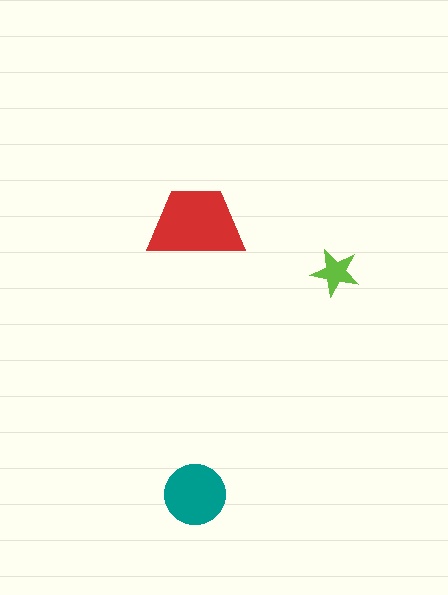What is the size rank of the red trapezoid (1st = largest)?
1st.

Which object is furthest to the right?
The lime star is rightmost.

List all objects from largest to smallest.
The red trapezoid, the teal circle, the lime star.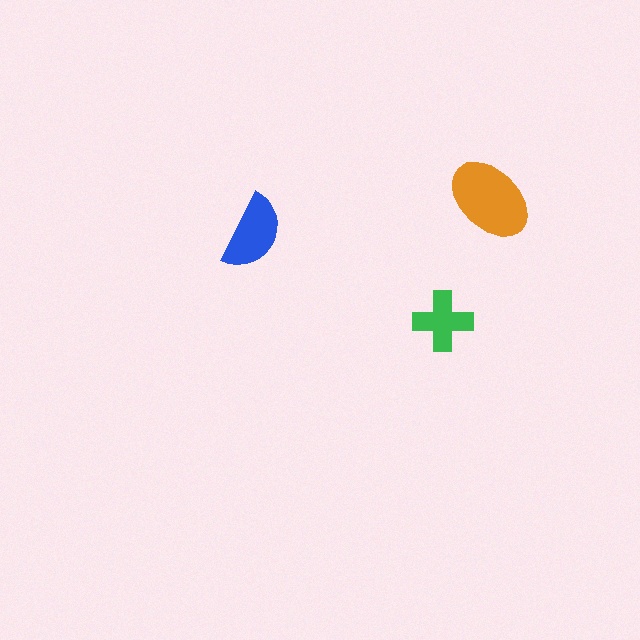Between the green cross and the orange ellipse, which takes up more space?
The orange ellipse.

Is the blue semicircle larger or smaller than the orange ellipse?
Smaller.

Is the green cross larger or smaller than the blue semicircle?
Smaller.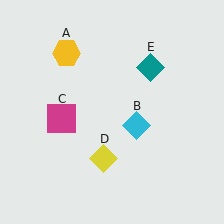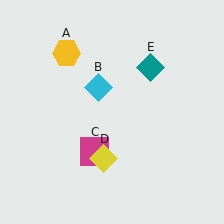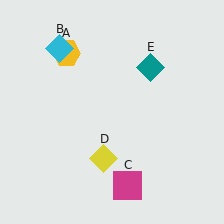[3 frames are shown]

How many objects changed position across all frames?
2 objects changed position: cyan diamond (object B), magenta square (object C).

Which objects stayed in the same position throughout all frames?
Yellow hexagon (object A) and yellow diamond (object D) and teal diamond (object E) remained stationary.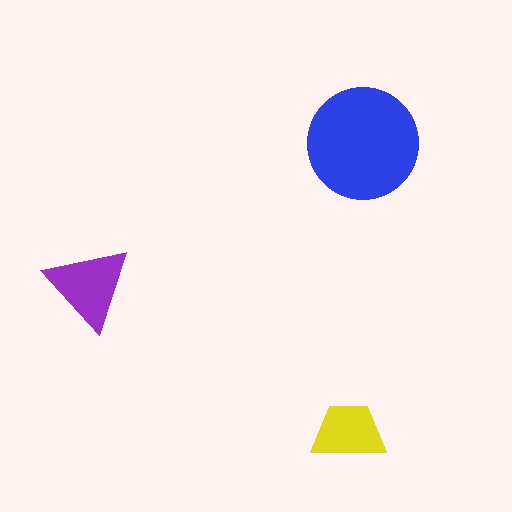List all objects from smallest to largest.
The yellow trapezoid, the purple triangle, the blue circle.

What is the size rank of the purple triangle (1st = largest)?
2nd.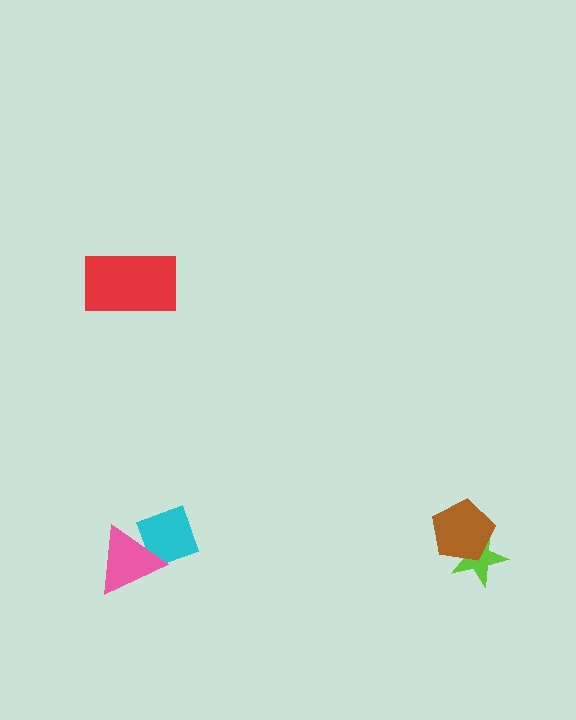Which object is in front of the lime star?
The brown pentagon is in front of the lime star.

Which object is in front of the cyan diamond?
The pink triangle is in front of the cyan diamond.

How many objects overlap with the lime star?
1 object overlaps with the lime star.